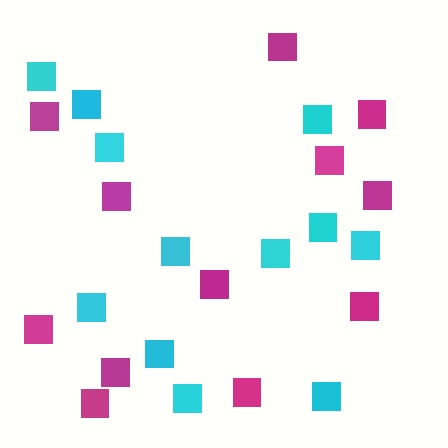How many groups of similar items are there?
There are 2 groups: one group of magenta squares (12) and one group of cyan squares (12).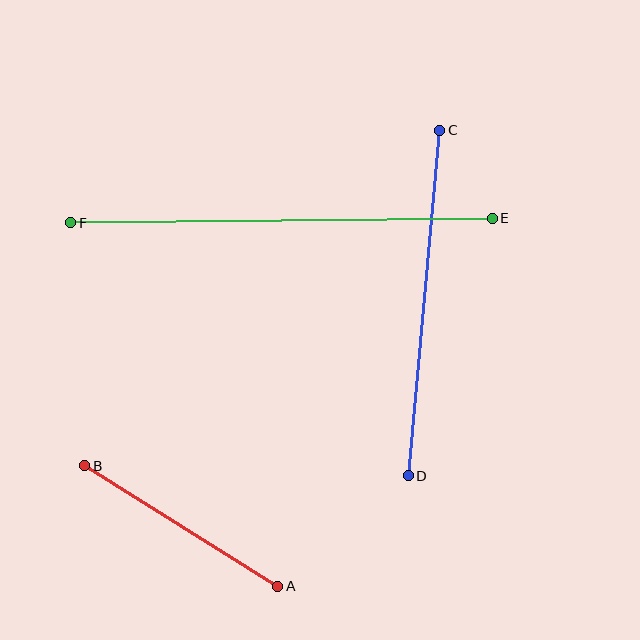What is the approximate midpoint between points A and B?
The midpoint is at approximately (181, 526) pixels.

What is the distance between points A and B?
The distance is approximately 228 pixels.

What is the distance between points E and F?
The distance is approximately 422 pixels.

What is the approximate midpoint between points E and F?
The midpoint is at approximately (282, 220) pixels.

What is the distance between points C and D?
The distance is approximately 347 pixels.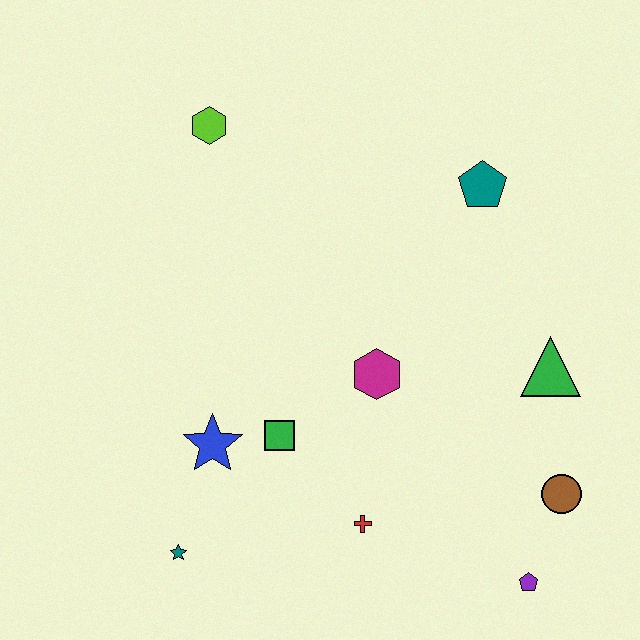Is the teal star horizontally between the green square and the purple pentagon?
No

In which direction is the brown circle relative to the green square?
The brown circle is to the right of the green square.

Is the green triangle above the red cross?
Yes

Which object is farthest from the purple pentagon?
The lime hexagon is farthest from the purple pentagon.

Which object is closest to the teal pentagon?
The green triangle is closest to the teal pentagon.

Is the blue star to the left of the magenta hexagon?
Yes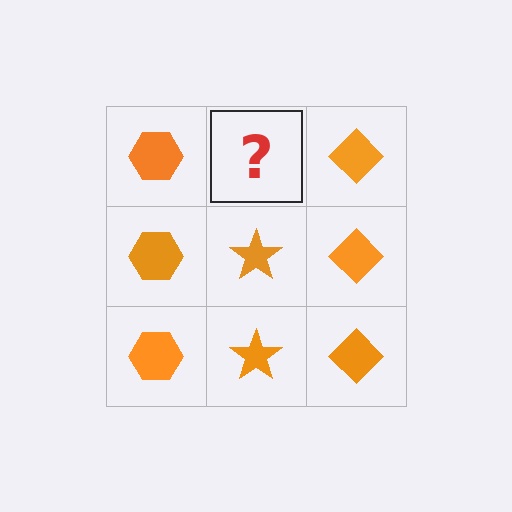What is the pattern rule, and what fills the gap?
The rule is that each column has a consistent shape. The gap should be filled with an orange star.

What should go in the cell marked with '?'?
The missing cell should contain an orange star.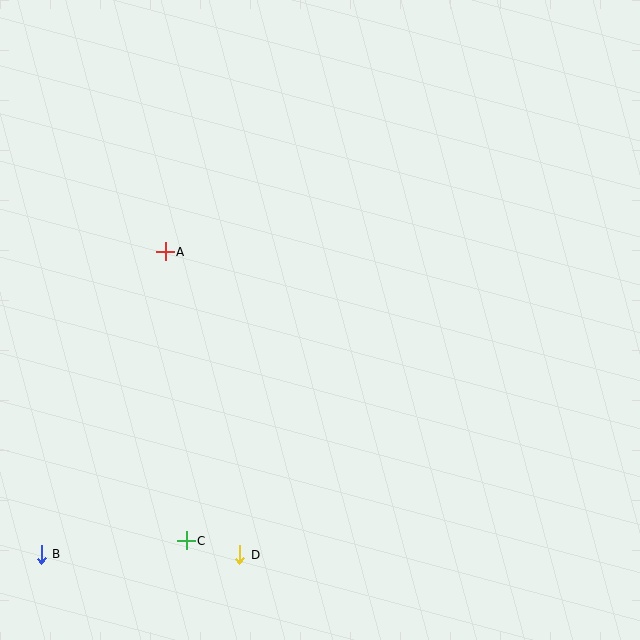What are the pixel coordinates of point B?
Point B is at (41, 554).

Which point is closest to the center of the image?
Point A at (165, 252) is closest to the center.